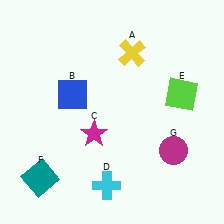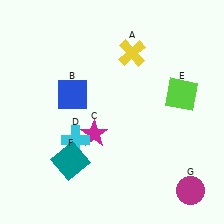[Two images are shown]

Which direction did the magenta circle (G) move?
The magenta circle (G) moved down.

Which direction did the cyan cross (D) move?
The cyan cross (D) moved up.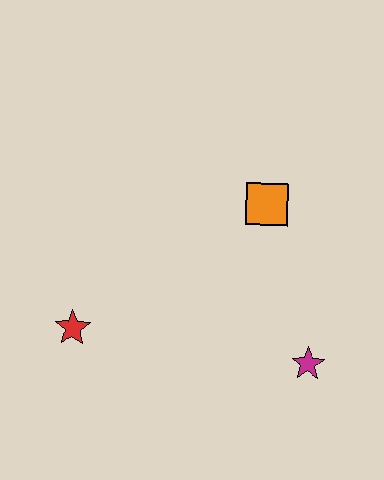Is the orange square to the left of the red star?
No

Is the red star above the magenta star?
Yes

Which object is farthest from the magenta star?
The red star is farthest from the magenta star.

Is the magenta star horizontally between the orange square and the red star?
No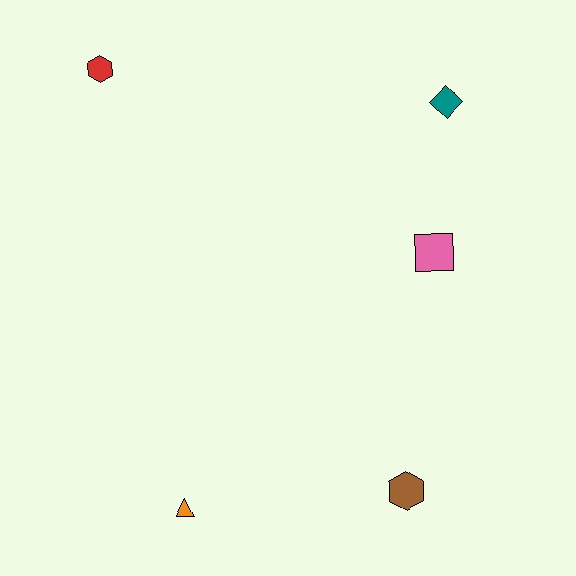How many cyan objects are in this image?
There are no cyan objects.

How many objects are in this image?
There are 5 objects.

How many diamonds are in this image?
There is 1 diamond.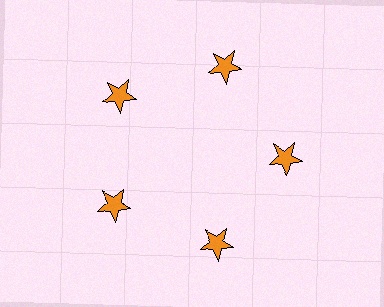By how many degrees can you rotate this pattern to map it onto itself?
The pattern maps onto itself every 72 degrees of rotation.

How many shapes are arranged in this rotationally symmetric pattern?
There are 5 shapes, arranged in 5 groups of 1.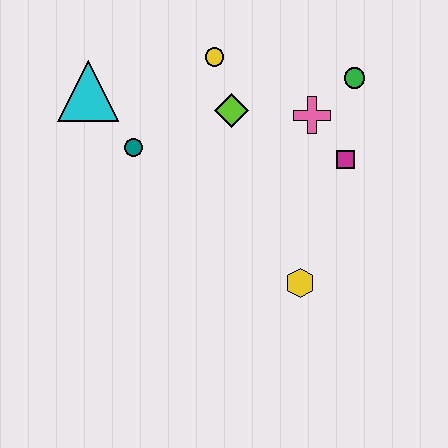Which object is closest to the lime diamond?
The yellow circle is closest to the lime diamond.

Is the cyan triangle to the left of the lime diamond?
Yes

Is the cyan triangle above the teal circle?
Yes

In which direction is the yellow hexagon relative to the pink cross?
The yellow hexagon is below the pink cross.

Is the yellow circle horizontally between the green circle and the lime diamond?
No